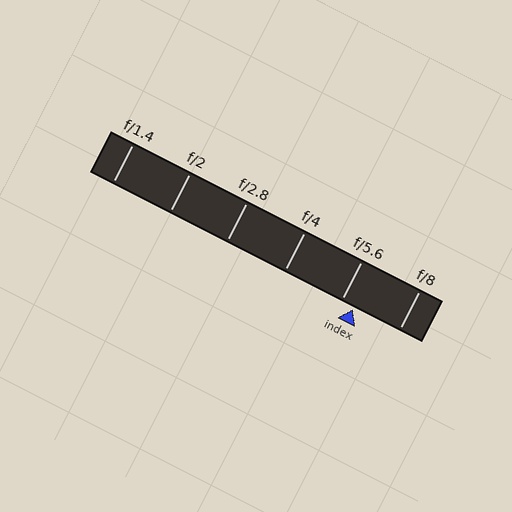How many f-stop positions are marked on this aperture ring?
There are 6 f-stop positions marked.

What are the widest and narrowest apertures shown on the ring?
The widest aperture shown is f/1.4 and the narrowest is f/8.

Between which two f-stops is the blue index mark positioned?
The index mark is between f/5.6 and f/8.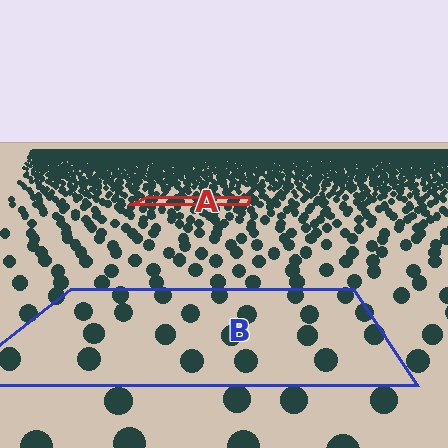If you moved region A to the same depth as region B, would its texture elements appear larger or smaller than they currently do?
They would appear larger. At a closer depth, the same texture elements are projected at a bigger on-screen size.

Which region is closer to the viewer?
Region B is closer. The texture elements there are larger and more spread out.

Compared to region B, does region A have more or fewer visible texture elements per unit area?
Region A has more texture elements per unit area — they are packed more densely because it is farther away.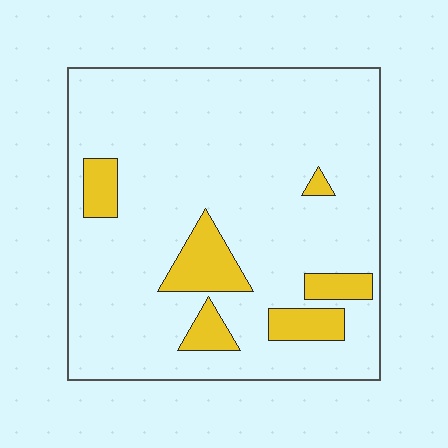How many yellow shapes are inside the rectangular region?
6.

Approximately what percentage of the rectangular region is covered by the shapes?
Approximately 15%.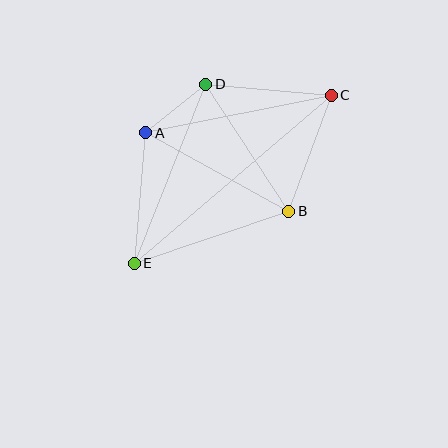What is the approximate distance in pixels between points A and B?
The distance between A and B is approximately 163 pixels.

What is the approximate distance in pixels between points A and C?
The distance between A and C is approximately 189 pixels.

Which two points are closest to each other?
Points A and D are closest to each other.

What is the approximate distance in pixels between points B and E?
The distance between B and E is approximately 163 pixels.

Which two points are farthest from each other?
Points C and E are farthest from each other.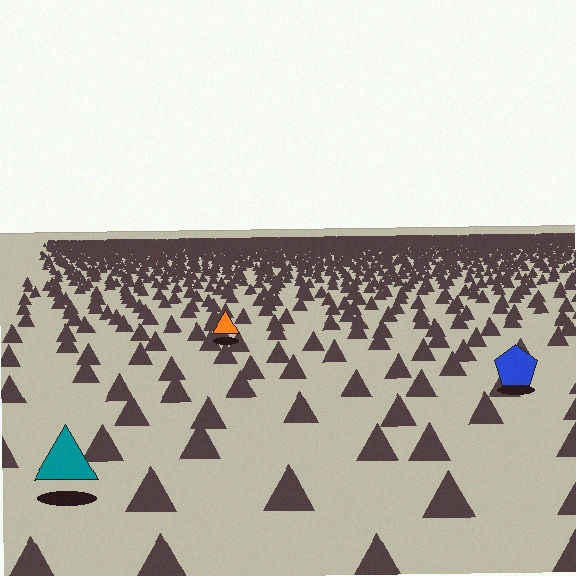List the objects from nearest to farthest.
From nearest to farthest: the teal triangle, the blue pentagon, the orange triangle.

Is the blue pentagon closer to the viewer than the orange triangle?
Yes. The blue pentagon is closer — you can tell from the texture gradient: the ground texture is coarser near it.